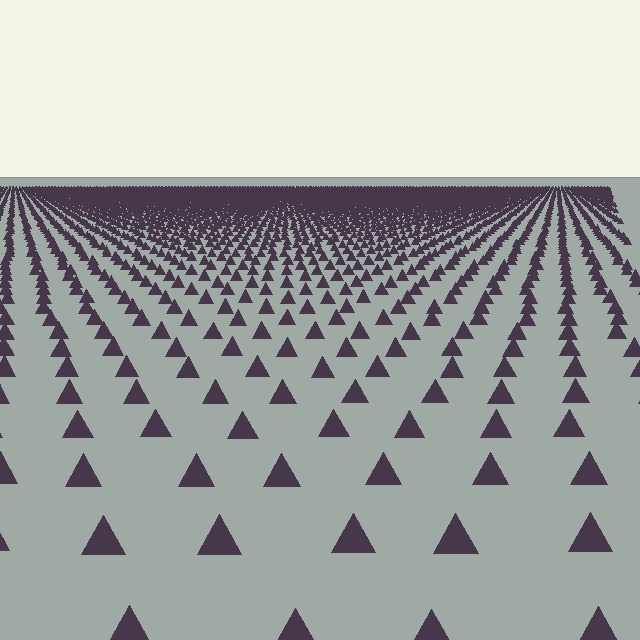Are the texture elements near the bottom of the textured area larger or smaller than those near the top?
Larger. Near the bottom, elements are closer to the viewer and appear at a bigger on-screen size.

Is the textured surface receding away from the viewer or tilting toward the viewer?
The surface is receding away from the viewer. Texture elements get smaller and denser toward the top.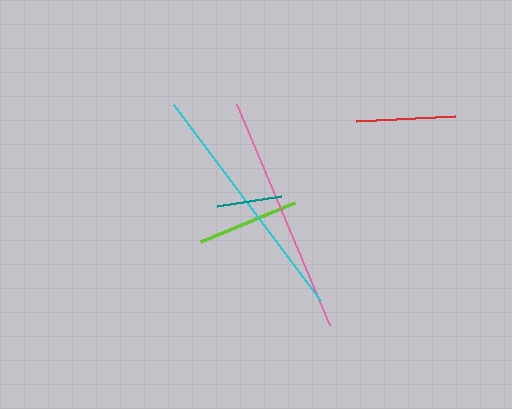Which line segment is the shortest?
The teal line is the shortest at approximately 65 pixels.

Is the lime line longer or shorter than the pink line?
The pink line is longer than the lime line.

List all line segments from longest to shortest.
From longest to shortest: cyan, pink, lime, red, teal.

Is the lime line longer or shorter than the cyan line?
The cyan line is longer than the lime line.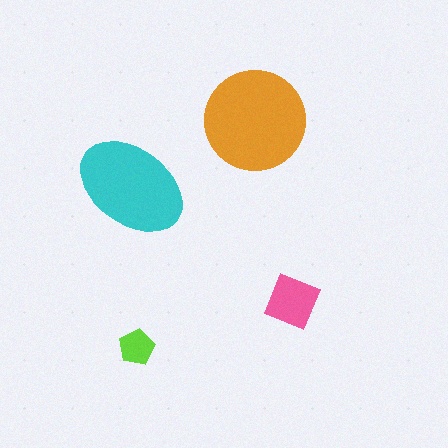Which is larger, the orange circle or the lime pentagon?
The orange circle.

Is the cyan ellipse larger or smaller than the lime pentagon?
Larger.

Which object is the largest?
The orange circle.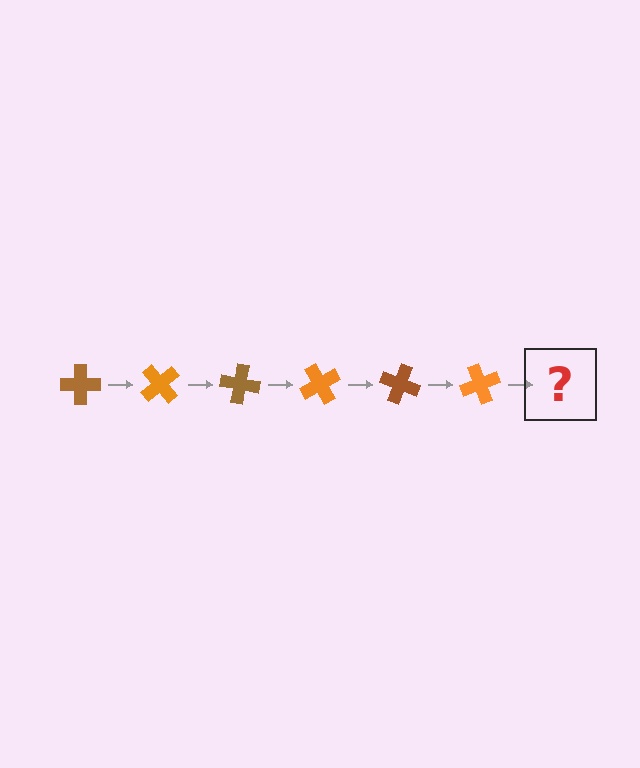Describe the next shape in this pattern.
It should be a brown cross, rotated 300 degrees from the start.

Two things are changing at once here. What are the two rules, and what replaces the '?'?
The two rules are that it rotates 50 degrees each step and the color cycles through brown and orange. The '?' should be a brown cross, rotated 300 degrees from the start.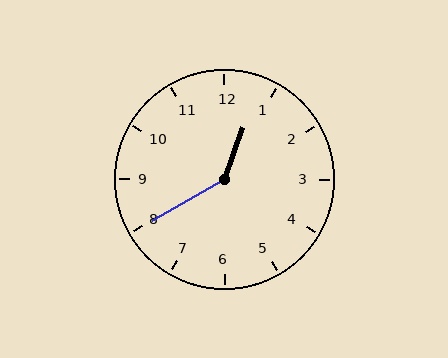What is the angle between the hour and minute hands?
Approximately 140 degrees.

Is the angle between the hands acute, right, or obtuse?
It is obtuse.